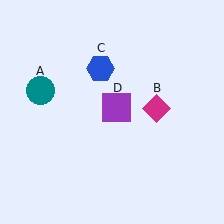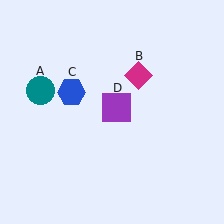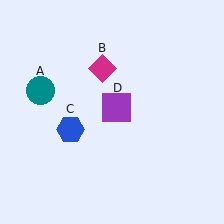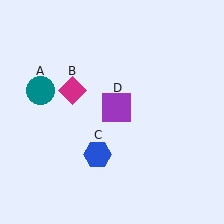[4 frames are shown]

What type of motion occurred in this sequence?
The magenta diamond (object B), blue hexagon (object C) rotated counterclockwise around the center of the scene.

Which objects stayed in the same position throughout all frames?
Teal circle (object A) and purple square (object D) remained stationary.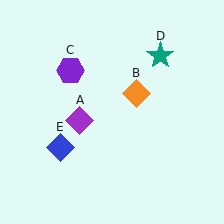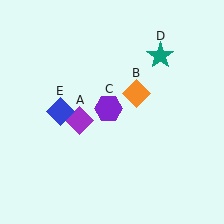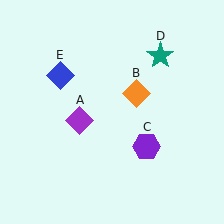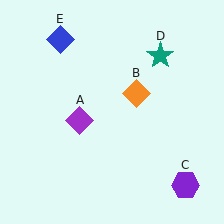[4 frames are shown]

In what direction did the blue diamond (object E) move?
The blue diamond (object E) moved up.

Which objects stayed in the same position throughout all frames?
Purple diamond (object A) and orange diamond (object B) and teal star (object D) remained stationary.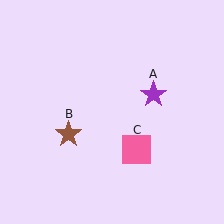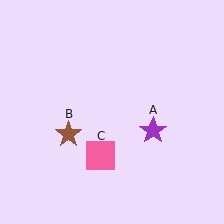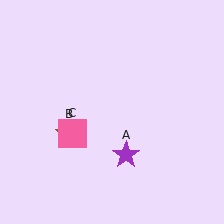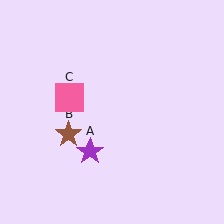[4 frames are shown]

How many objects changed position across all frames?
2 objects changed position: purple star (object A), pink square (object C).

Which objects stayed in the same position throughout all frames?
Brown star (object B) remained stationary.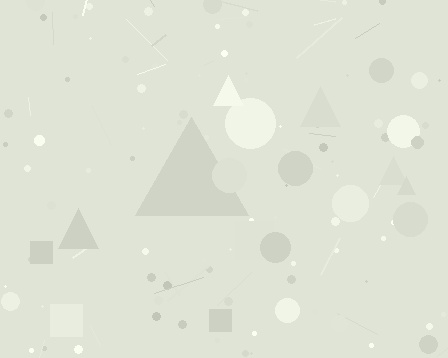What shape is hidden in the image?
A triangle is hidden in the image.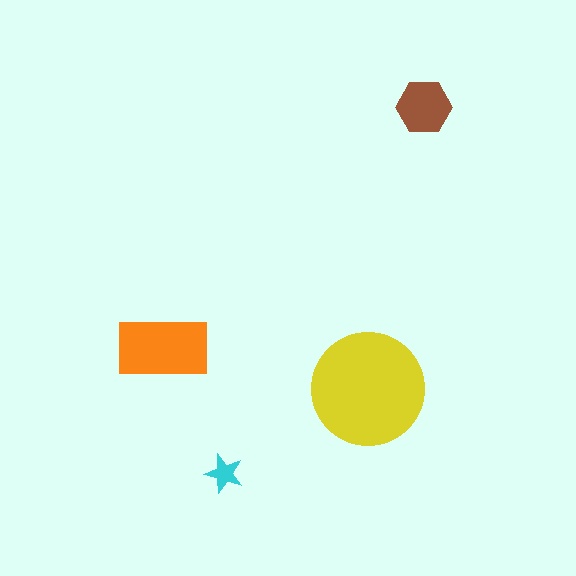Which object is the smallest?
The cyan star.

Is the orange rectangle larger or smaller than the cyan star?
Larger.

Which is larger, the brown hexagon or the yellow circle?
The yellow circle.